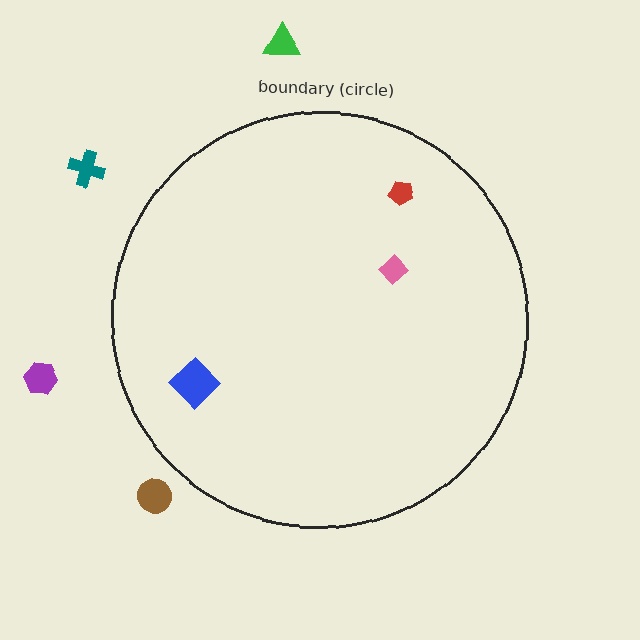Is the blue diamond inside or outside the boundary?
Inside.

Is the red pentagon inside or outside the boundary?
Inside.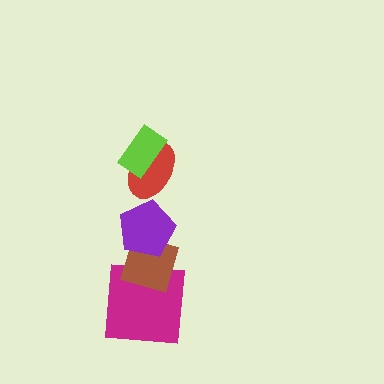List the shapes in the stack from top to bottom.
From top to bottom: the lime rectangle, the red ellipse, the purple pentagon, the brown diamond, the magenta square.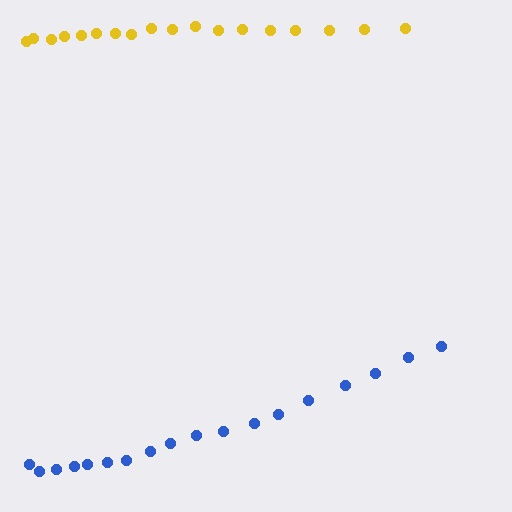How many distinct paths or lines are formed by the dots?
There are 2 distinct paths.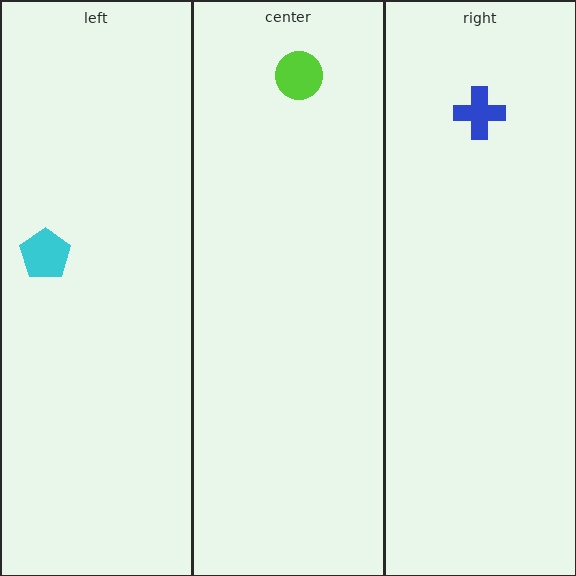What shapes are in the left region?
The cyan pentagon.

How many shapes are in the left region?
1.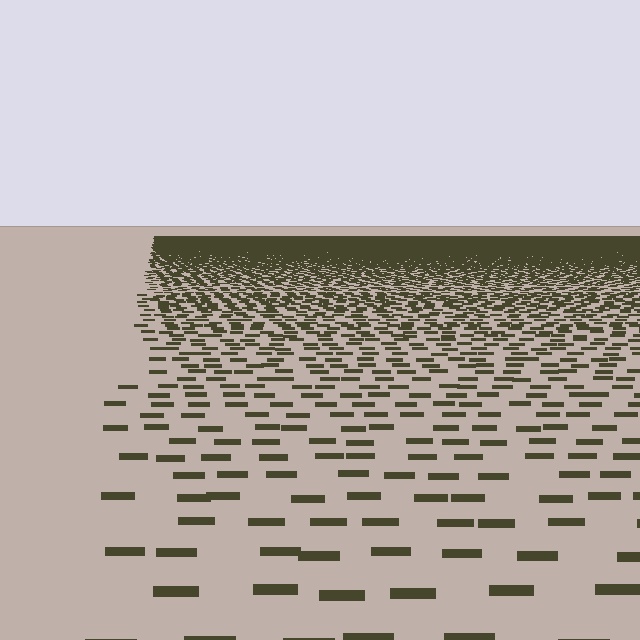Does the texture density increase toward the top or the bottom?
Density increases toward the top.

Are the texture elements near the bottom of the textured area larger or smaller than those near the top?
Larger. Near the bottom, elements are closer to the viewer and appear at a bigger on-screen size.